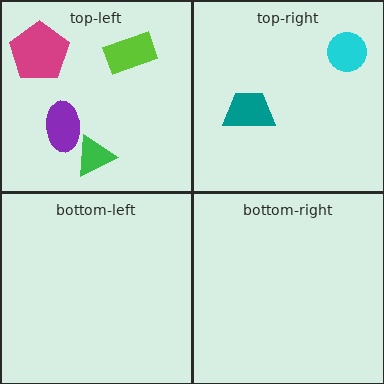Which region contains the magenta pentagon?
The top-left region.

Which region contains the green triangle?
The top-left region.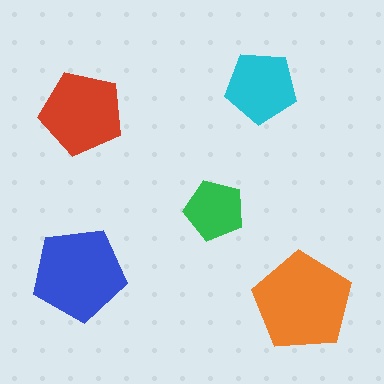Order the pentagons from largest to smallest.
the orange one, the blue one, the red one, the cyan one, the green one.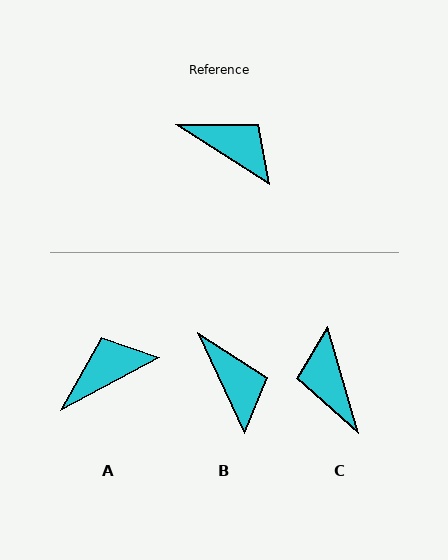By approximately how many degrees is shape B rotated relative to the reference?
Approximately 33 degrees clockwise.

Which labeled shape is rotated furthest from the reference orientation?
C, about 139 degrees away.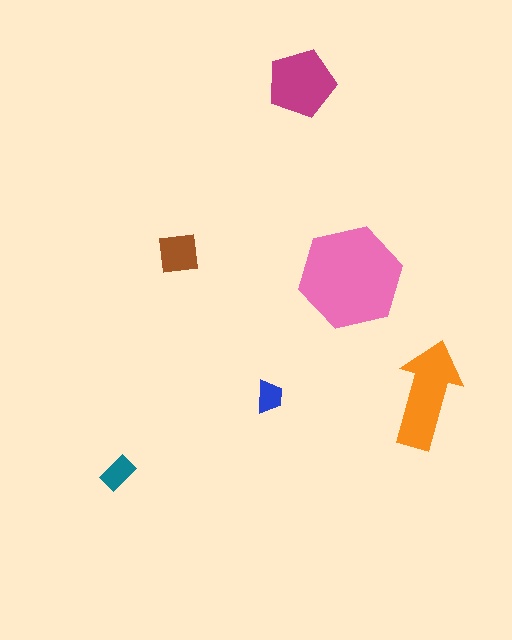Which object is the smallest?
The blue trapezoid.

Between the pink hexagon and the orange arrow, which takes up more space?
The pink hexagon.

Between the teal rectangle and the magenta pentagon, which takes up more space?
The magenta pentagon.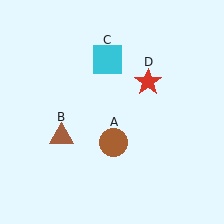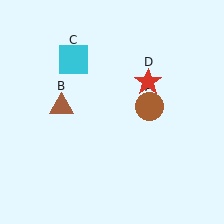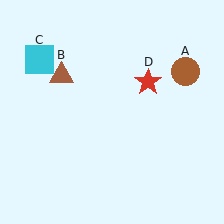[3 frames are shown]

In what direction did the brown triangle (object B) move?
The brown triangle (object B) moved up.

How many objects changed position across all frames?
3 objects changed position: brown circle (object A), brown triangle (object B), cyan square (object C).